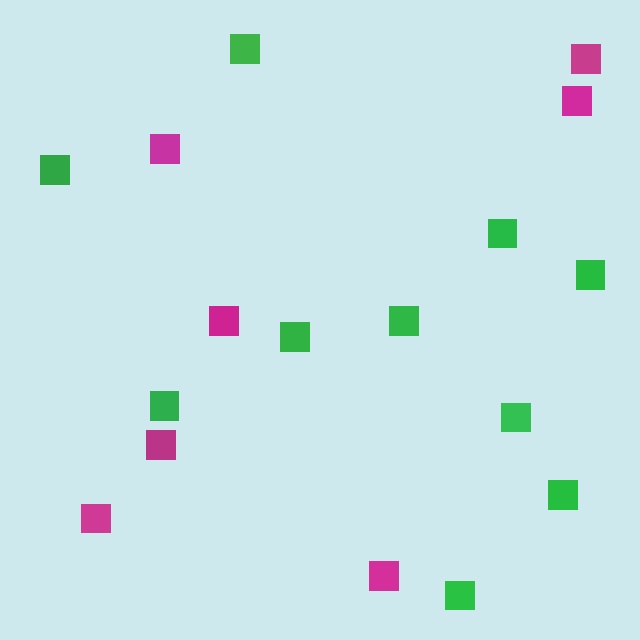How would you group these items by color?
There are 2 groups: one group of magenta squares (7) and one group of green squares (10).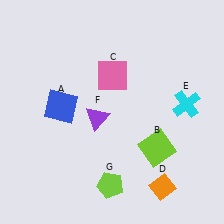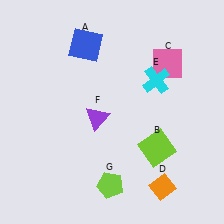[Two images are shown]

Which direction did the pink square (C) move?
The pink square (C) moved right.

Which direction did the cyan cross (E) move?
The cyan cross (E) moved left.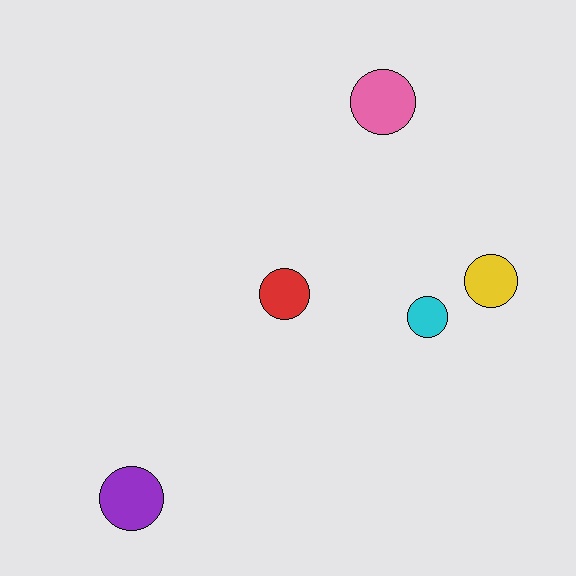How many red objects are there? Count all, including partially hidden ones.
There is 1 red object.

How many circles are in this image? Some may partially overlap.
There are 5 circles.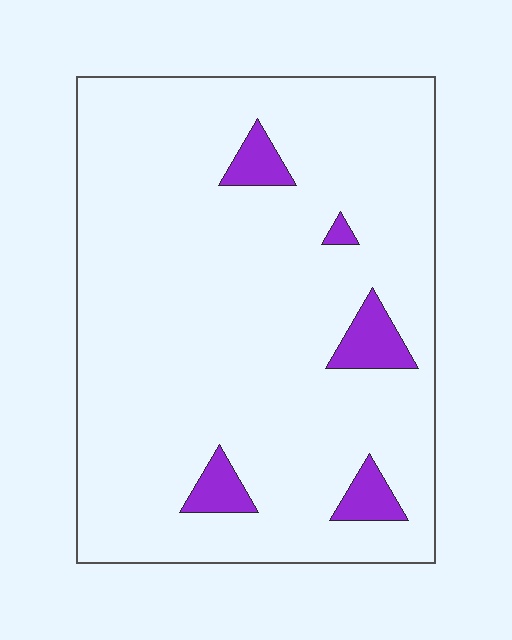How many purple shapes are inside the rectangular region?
5.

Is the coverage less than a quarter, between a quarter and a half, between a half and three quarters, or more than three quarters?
Less than a quarter.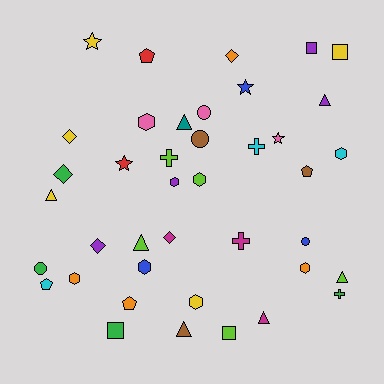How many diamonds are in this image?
There are 5 diamonds.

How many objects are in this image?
There are 40 objects.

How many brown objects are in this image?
There are 3 brown objects.